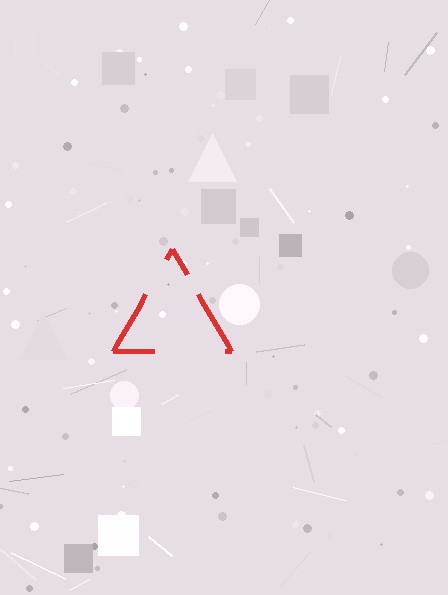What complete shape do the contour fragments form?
The contour fragments form a triangle.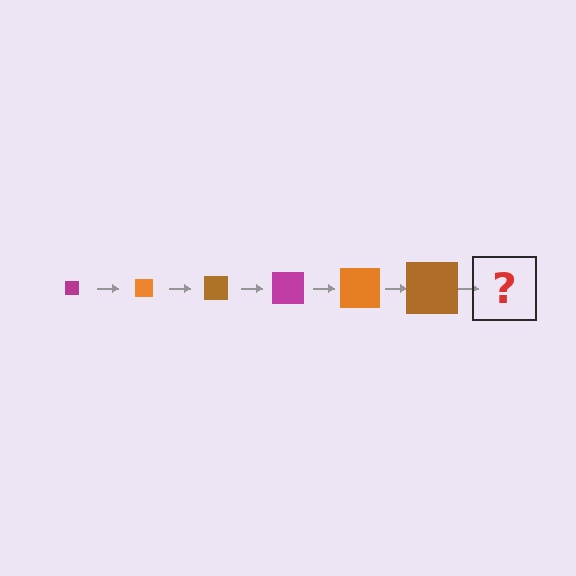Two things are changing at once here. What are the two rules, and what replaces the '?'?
The two rules are that the square grows larger each step and the color cycles through magenta, orange, and brown. The '?' should be a magenta square, larger than the previous one.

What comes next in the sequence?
The next element should be a magenta square, larger than the previous one.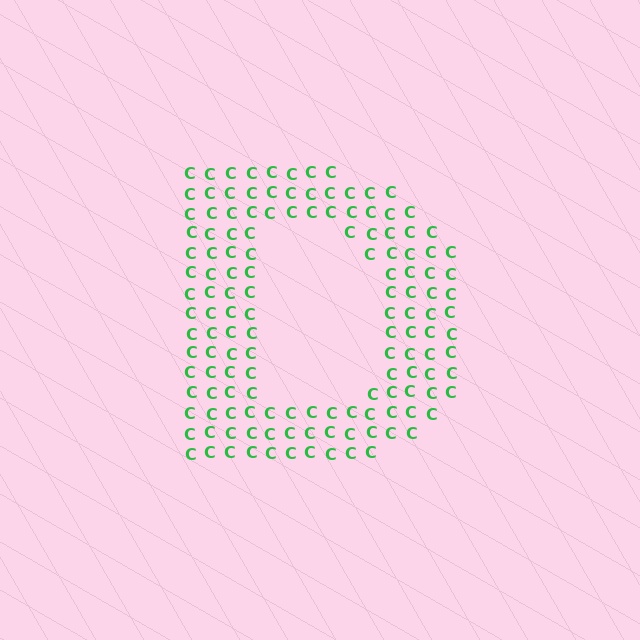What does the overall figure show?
The overall figure shows the letter D.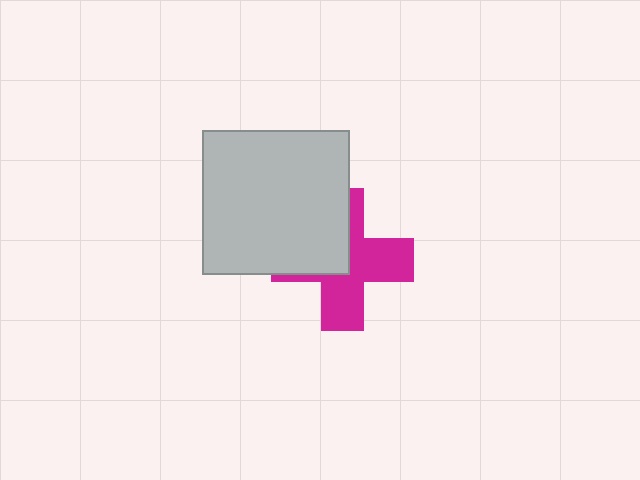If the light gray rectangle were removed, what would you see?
You would see the complete magenta cross.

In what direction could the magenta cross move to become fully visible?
The magenta cross could move toward the lower-right. That would shift it out from behind the light gray rectangle entirely.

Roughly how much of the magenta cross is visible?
About half of it is visible (roughly 58%).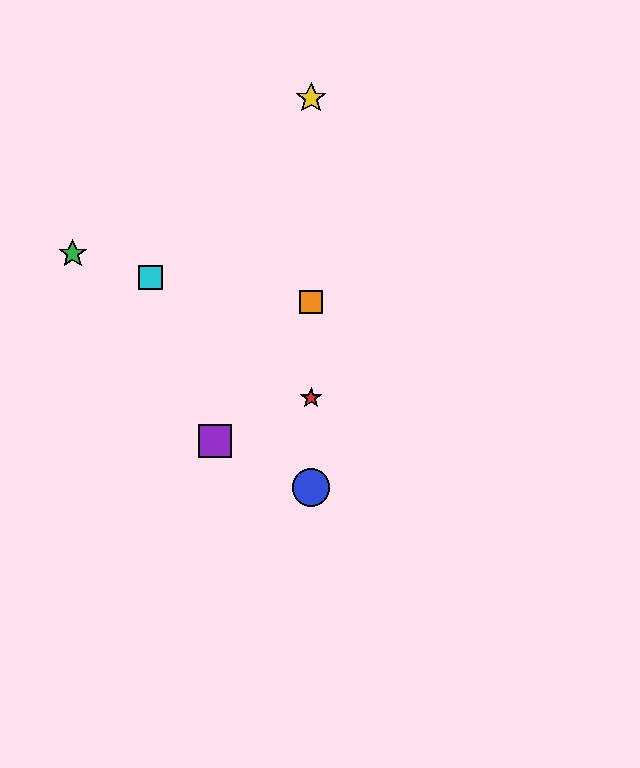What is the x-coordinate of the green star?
The green star is at x≈73.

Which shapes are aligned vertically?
The red star, the blue circle, the yellow star, the orange square are aligned vertically.